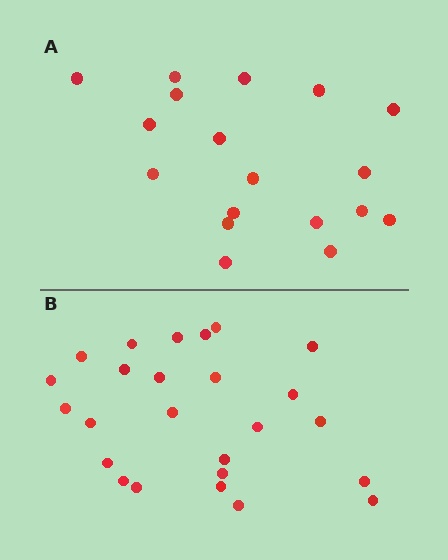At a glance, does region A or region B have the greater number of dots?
Region B (the bottom region) has more dots.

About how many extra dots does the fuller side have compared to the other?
Region B has roughly 8 or so more dots than region A.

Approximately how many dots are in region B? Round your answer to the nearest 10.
About 20 dots. (The exact count is 25, which rounds to 20.)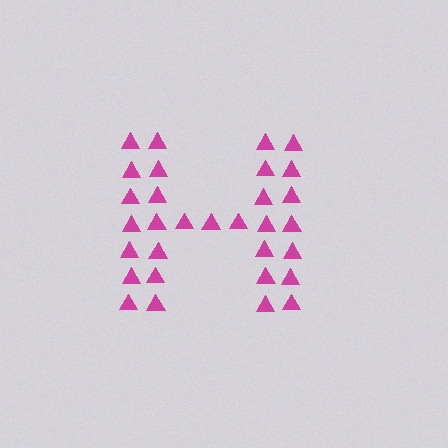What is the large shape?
The large shape is the letter H.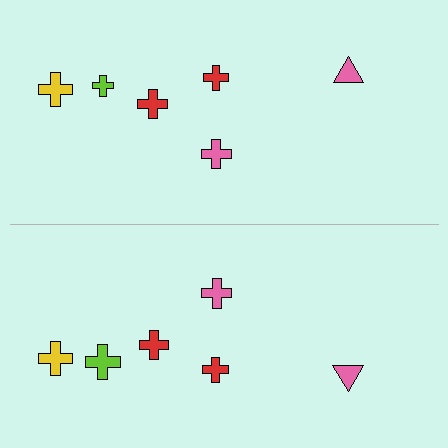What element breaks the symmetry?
The lime cross on the bottom side has a different size than its mirror counterpart.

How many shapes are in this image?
There are 12 shapes in this image.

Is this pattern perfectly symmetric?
No, the pattern is not perfectly symmetric. The lime cross on the bottom side has a different size than its mirror counterpart.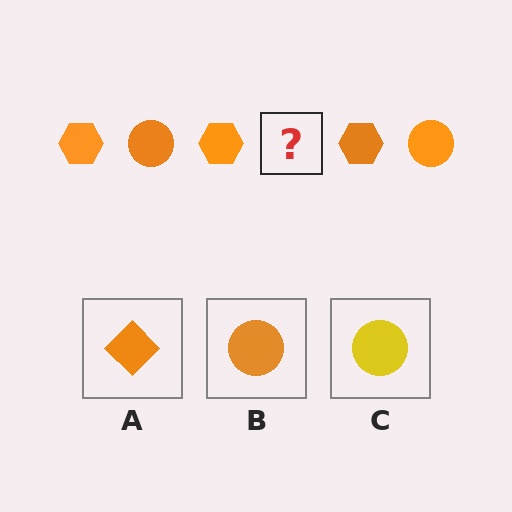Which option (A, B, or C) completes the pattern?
B.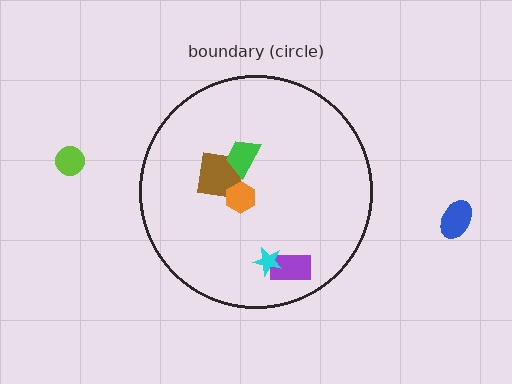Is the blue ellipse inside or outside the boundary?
Outside.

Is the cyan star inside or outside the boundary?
Inside.